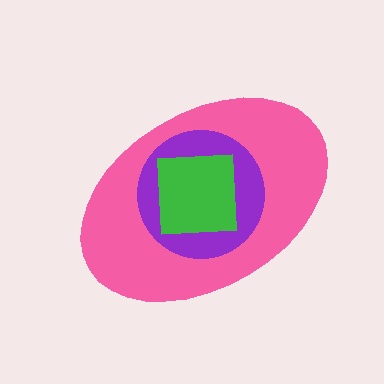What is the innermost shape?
The green square.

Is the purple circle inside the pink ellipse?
Yes.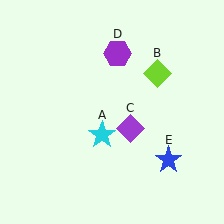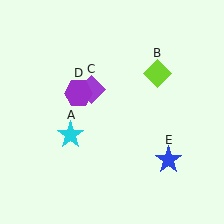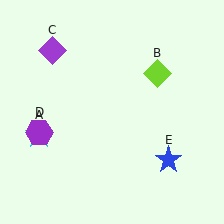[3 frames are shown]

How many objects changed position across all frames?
3 objects changed position: cyan star (object A), purple diamond (object C), purple hexagon (object D).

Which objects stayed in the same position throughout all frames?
Lime diamond (object B) and blue star (object E) remained stationary.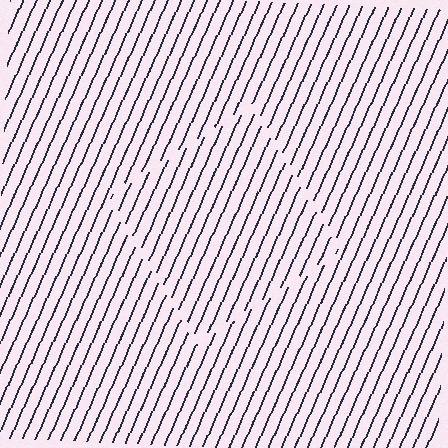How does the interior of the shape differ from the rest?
The interior of the shape contains the same grating, shifted by half a period — the contour is defined by the phase discontinuity where line-ends from the inner and outer gratings abut.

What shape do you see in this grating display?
An illusory square. The interior of the shape contains the same grating, shifted by half a period — the contour is defined by the phase discontinuity where line-ends from the inner and outer gratings abut.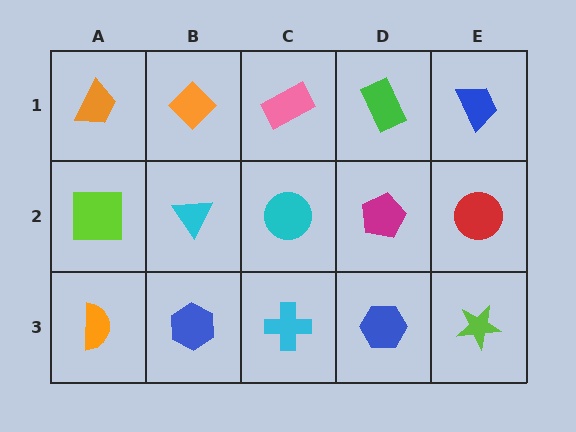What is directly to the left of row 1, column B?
An orange trapezoid.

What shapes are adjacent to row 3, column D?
A magenta pentagon (row 2, column D), a cyan cross (row 3, column C), a lime star (row 3, column E).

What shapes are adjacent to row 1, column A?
A lime square (row 2, column A), an orange diamond (row 1, column B).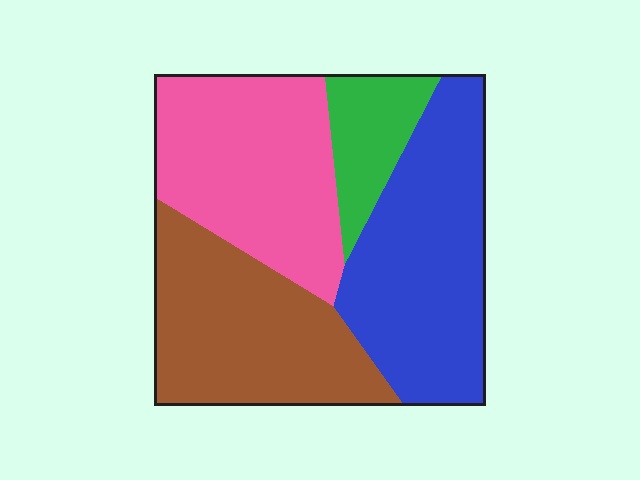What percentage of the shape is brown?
Brown covers 28% of the shape.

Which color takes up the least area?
Green, at roughly 10%.